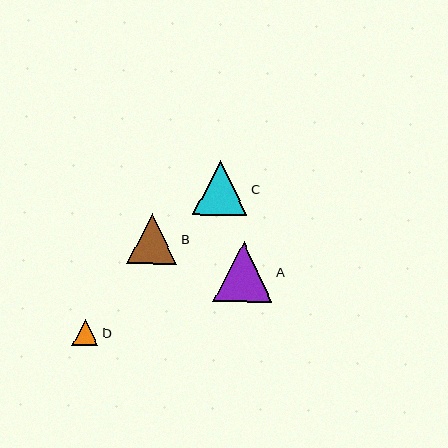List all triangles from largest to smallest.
From largest to smallest: A, C, B, D.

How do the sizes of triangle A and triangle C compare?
Triangle A and triangle C are approximately the same size.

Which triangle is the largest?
Triangle A is the largest with a size of approximately 59 pixels.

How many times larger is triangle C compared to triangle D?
Triangle C is approximately 2.1 times the size of triangle D.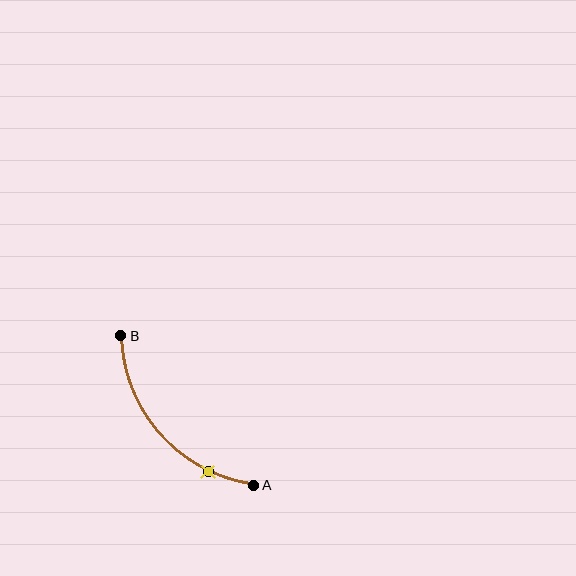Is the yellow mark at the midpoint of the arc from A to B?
No. The yellow mark lies on the arc but is closer to endpoint A. The arc midpoint would be at the point on the curve equidistant along the arc from both A and B.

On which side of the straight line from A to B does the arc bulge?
The arc bulges below and to the left of the straight line connecting A and B.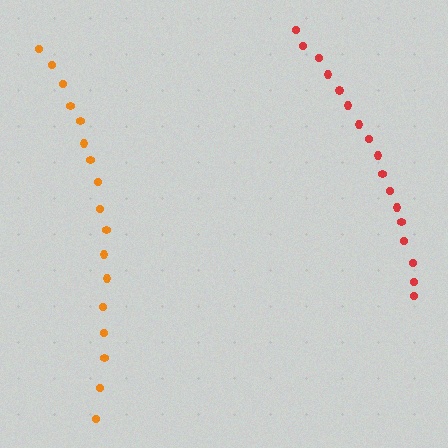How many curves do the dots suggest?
There are 2 distinct paths.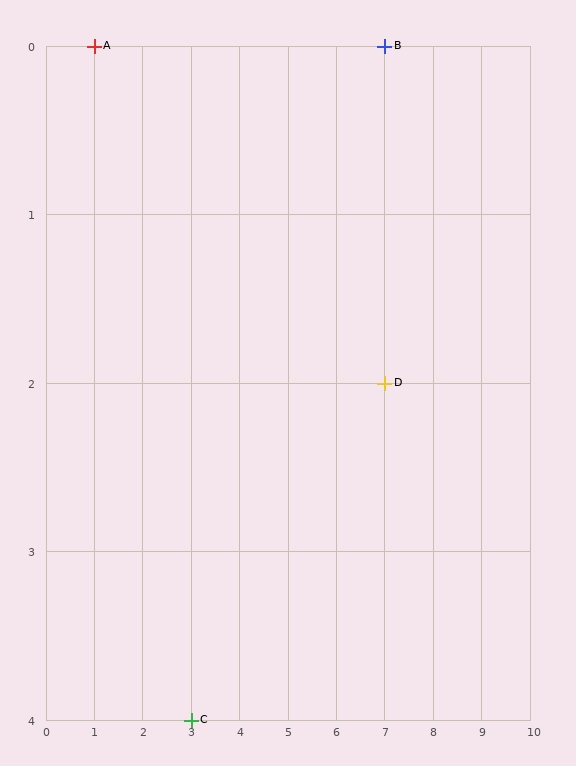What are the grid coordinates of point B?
Point B is at grid coordinates (7, 0).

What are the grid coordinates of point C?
Point C is at grid coordinates (3, 4).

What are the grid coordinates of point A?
Point A is at grid coordinates (1, 0).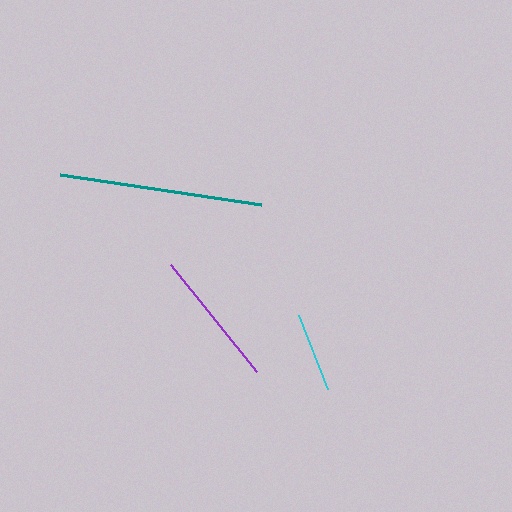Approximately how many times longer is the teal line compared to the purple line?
The teal line is approximately 1.5 times the length of the purple line.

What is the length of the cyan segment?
The cyan segment is approximately 79 pixels long.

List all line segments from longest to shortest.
From longest to shortest: teal, purple, cyan.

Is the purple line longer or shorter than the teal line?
The teal line is longer than the purple line.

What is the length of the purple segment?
The purple segment is approximately 137 pixels long.